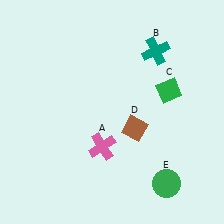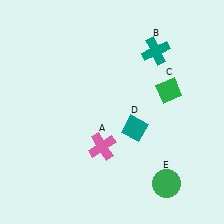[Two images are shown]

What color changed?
The diamond (D) changed from brown in Image 1 to teal in Image 2.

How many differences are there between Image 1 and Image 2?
There is 1 difference between the two images.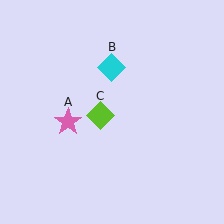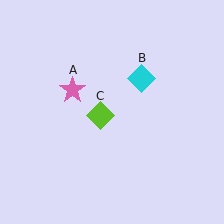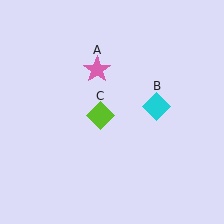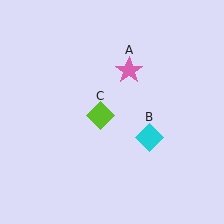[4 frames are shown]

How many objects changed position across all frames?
2 objects changed position: pink star (object A), cyan diamond (object B).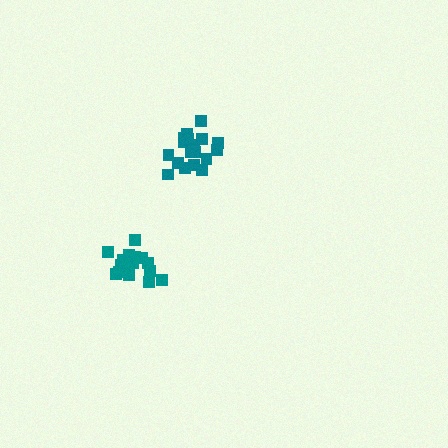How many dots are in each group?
Group 1: 18 dots, Group 2: 15 dots (33 total).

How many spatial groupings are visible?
There are 2 spatial groupings.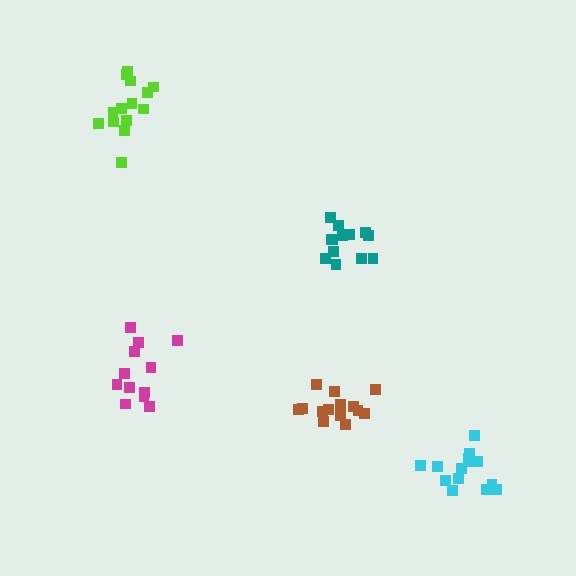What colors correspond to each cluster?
The clusters are colored: brown, teal, cyan, lime, magenta.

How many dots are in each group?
Group 1: 14 dots, Group 2: 13 dots, Group 3: 14 dots, Group 4: 14 dots, Group 5: 12 dots (67 total).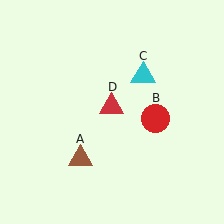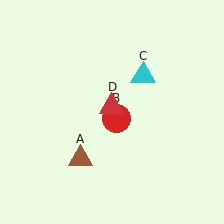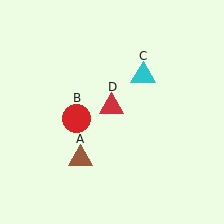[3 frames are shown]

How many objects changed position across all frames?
1 object changed position: red circle (object B).